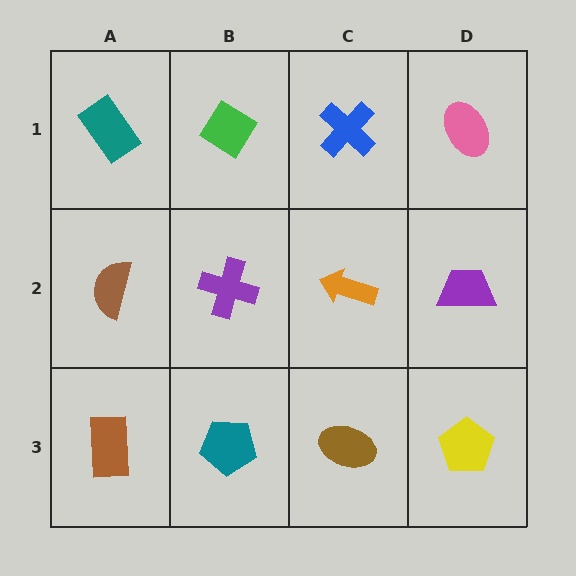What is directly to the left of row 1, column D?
A blue cross.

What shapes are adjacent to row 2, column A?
A teal rectangle (row 1, column A), a brown rectangle (row 3, column A), a purple cross (row 2, column B).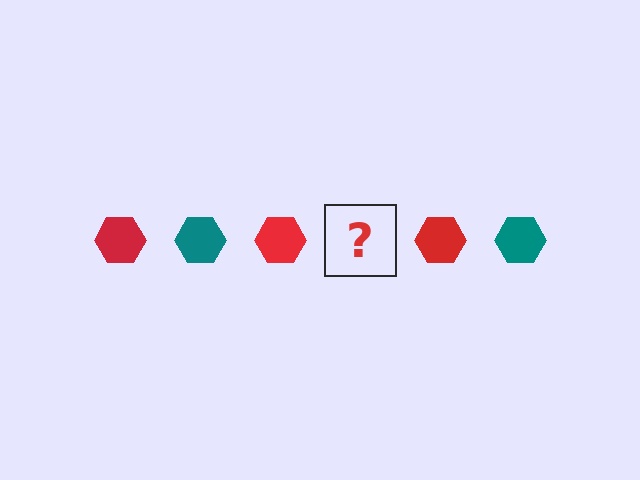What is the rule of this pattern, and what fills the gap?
The rule is that the pattern cycles through red, teal hexagons. The gap should be filled with a teal hexagon.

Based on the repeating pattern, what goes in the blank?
The blank should be a teal hexagon.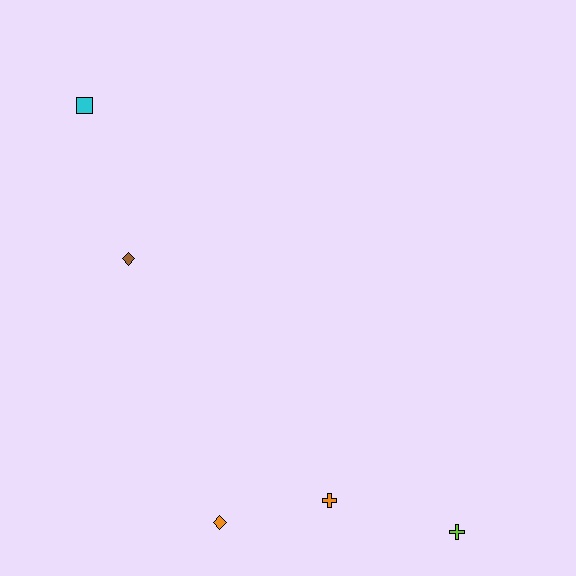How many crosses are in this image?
There are 2 crosses.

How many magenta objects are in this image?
There are no magenta objects.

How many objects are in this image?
There are 5 objects.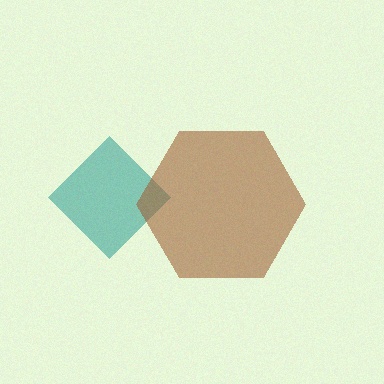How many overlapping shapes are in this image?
There are 2 overlapping shapes in the image.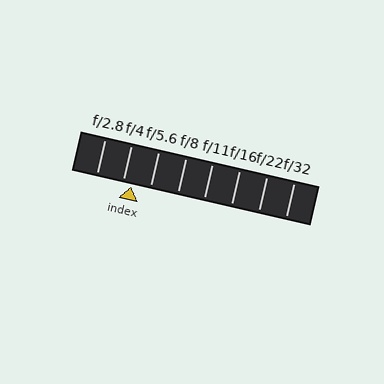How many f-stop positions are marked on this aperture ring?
There are 8 f-stop positions marked.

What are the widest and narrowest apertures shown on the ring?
The widest aperture shown is f/2.8 and the narrowest is f/32.